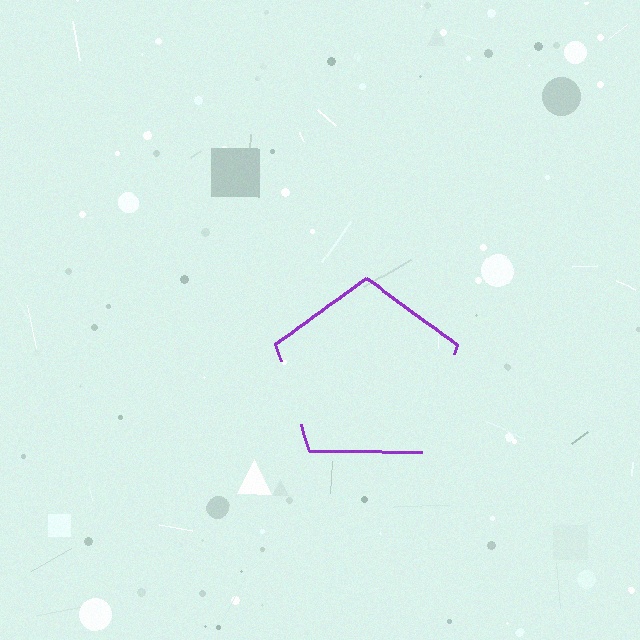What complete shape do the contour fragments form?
The contour fragments form a pentagon.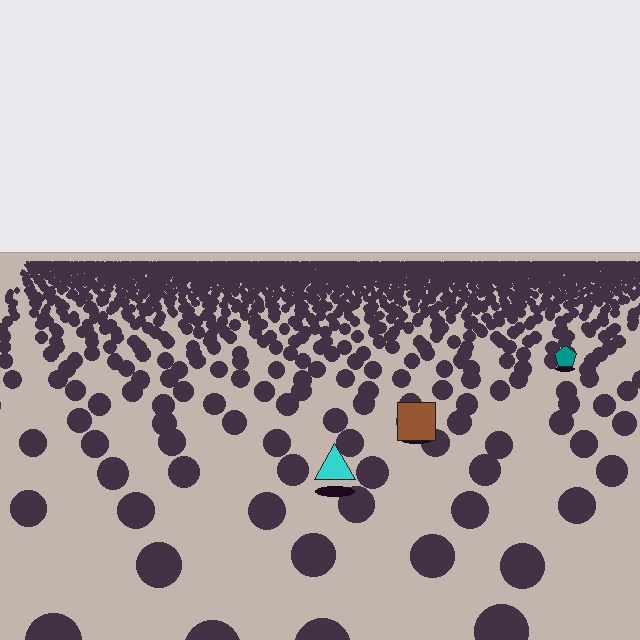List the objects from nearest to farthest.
From nearest to farthest: the cyan triangle, the brown square, the teal pentagon.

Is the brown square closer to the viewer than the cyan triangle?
No. The cyan triangle is closer — you can tell from the texture gradient: the ground texture is coarser near it.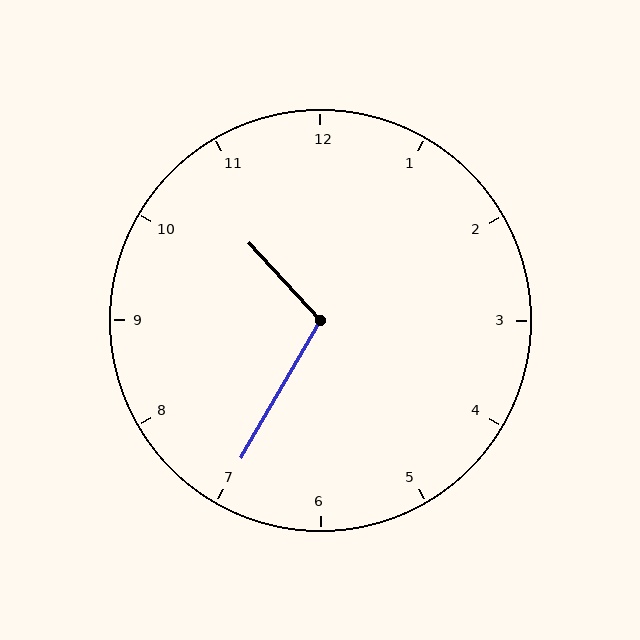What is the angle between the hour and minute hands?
Approximately 108 degrees.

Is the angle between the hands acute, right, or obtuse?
It is obtuse.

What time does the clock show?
10:35.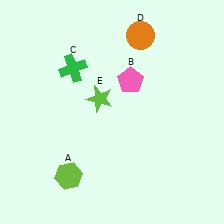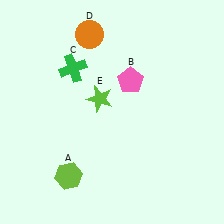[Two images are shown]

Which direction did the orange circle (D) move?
The orange circle (D) moved left.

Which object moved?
The orange circle (D) moved left.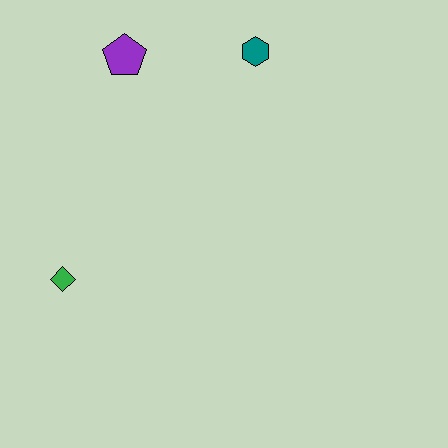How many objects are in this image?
There are 3 objects.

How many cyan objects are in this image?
There are no cyan objects.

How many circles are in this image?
There are no circles.